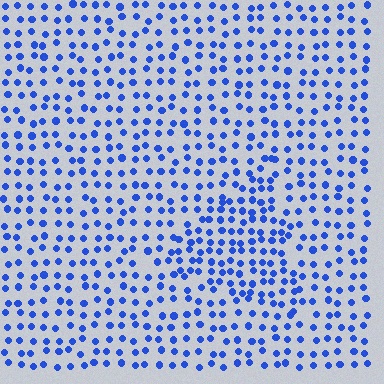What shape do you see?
I see a triangle.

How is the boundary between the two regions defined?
The boundary is defined by a change in element density (approximately 1.6x ratio). All elements are the same color, size, and shape.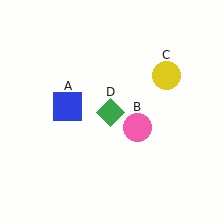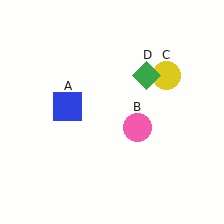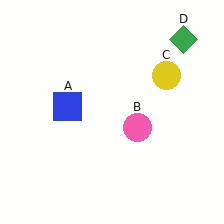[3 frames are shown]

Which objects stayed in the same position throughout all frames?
Blue square (object A) and pink circle (object B) and yellow circle (object C) remained stationary.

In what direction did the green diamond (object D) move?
The green diamond (object D) moved up and to the right.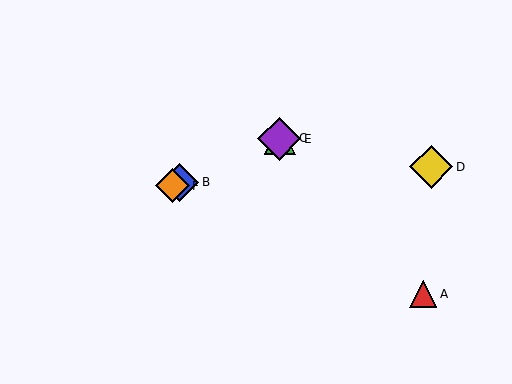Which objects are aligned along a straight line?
Objects B, C, E, F are aligned along a straight line.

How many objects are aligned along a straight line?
4 objects (B, C, E, F) are aligned along a straight line.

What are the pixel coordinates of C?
Object C is at (280, 138).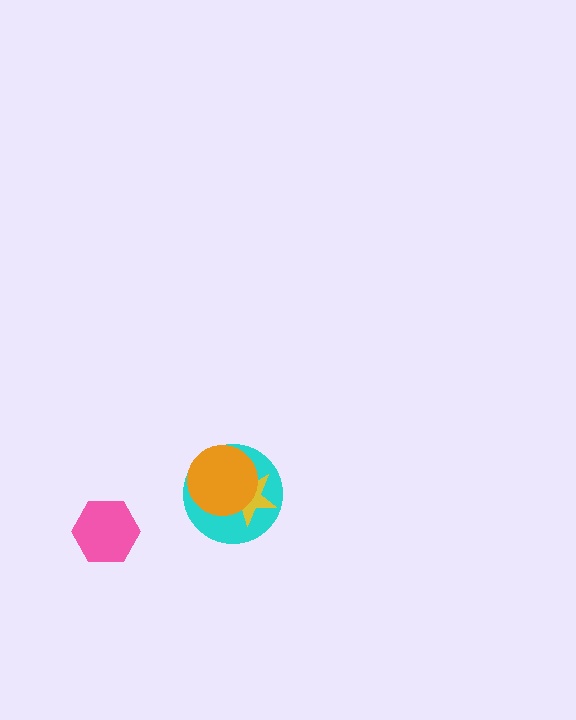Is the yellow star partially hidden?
Yes, it is partially covered by another shape.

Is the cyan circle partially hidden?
Yes, it is partially covered by another shape.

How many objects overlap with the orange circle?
2 objects overlap with the orange circle.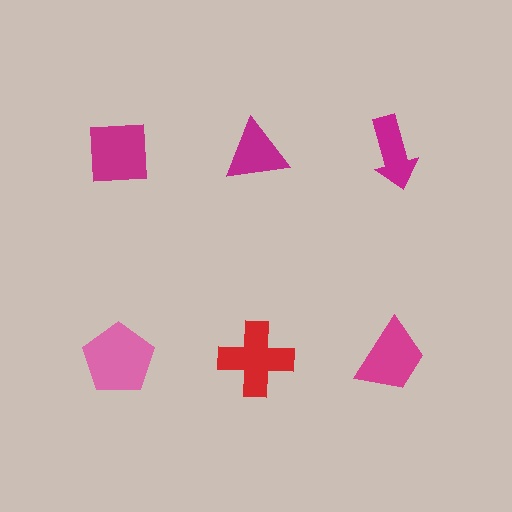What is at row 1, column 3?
A magenta arrow.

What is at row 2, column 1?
A pink pentagon.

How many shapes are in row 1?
3 shapes.